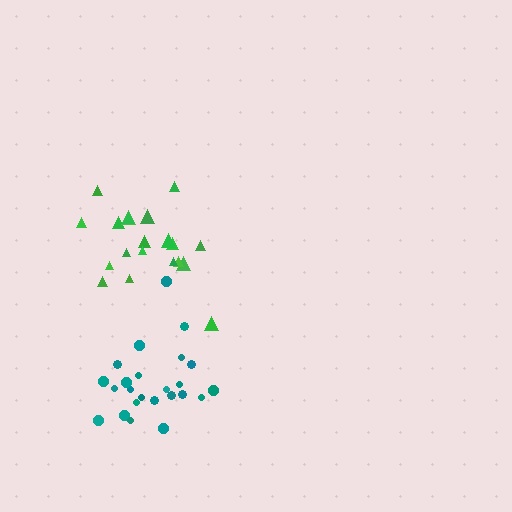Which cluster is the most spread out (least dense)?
Green.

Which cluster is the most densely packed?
Teal.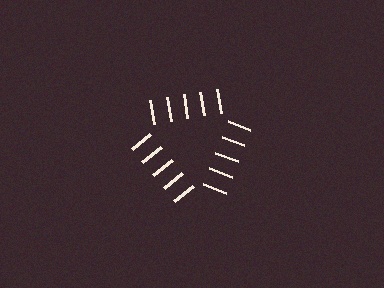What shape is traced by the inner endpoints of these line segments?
An illusory triangle — the line segments terminate on its edges but no continuous stroke is drawn.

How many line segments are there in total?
15 — 5 along each of the 3 edges.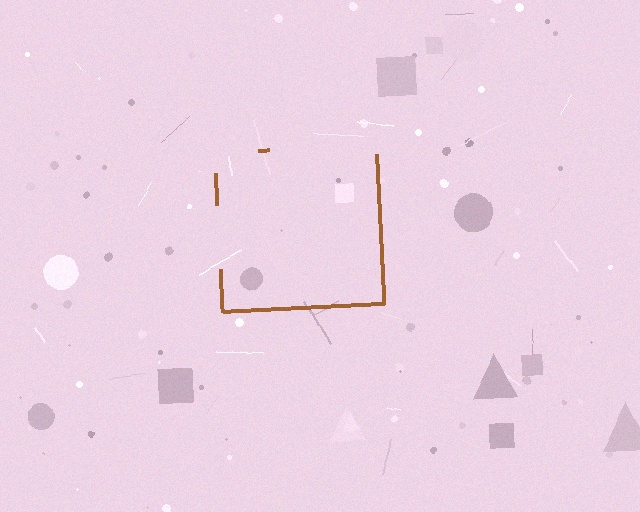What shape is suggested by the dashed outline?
The dashed outline suggests a square.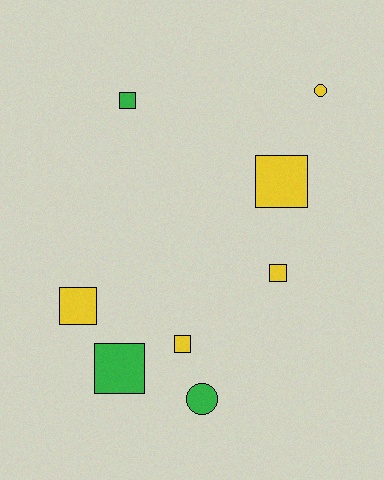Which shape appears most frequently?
Square, with 6 objects.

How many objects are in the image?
There are 8 objects.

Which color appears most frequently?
Yellow, with 5 objects.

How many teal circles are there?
There are no teal circles.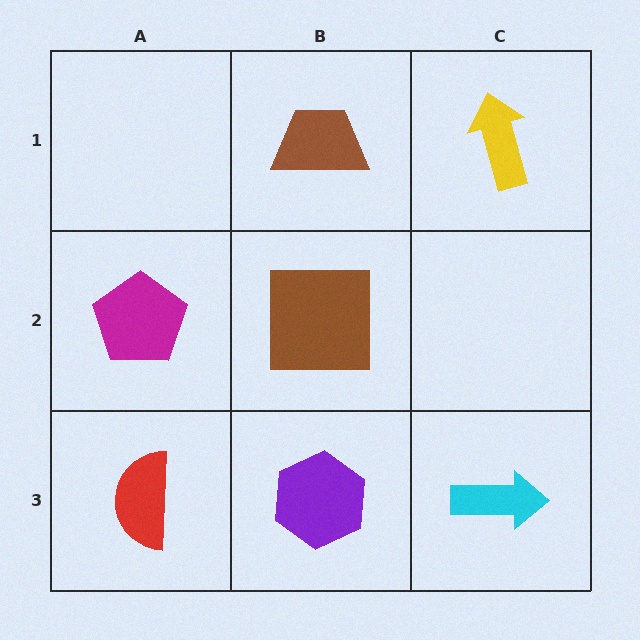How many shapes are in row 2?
2 shapes.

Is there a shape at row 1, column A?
No, that cell is empty.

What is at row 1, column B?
A brown trapezoid.